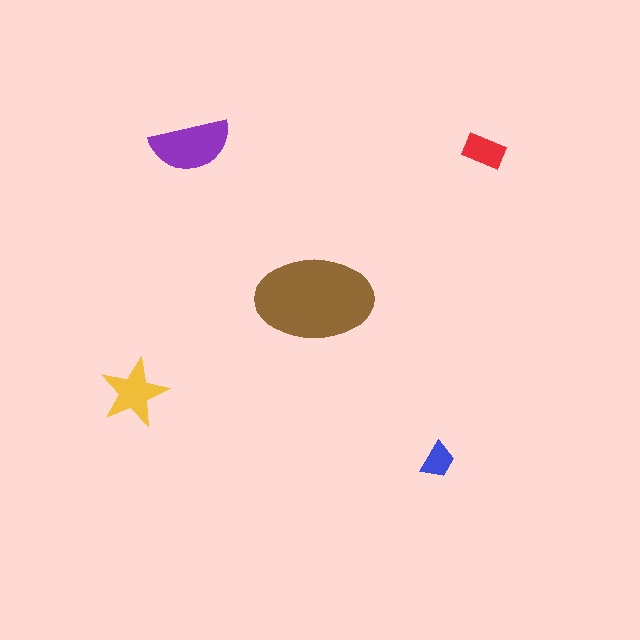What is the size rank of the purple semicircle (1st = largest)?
2nd.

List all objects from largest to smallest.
The brown ellipse, the purple semicircle, the yellow star, the red rectangle, the blue trapezoid.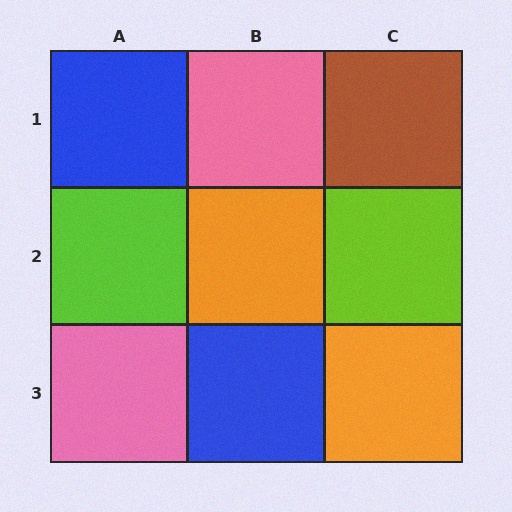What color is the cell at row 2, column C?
Lime.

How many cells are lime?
2 cells are lime.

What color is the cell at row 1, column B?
Pink.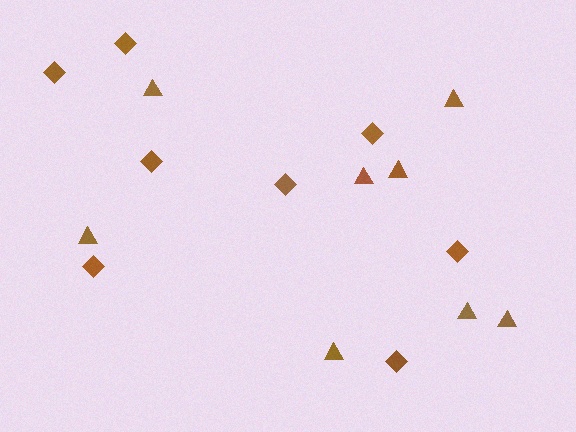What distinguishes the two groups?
There are 2 groups: one group of diamonds (8) and one group of triangles (8).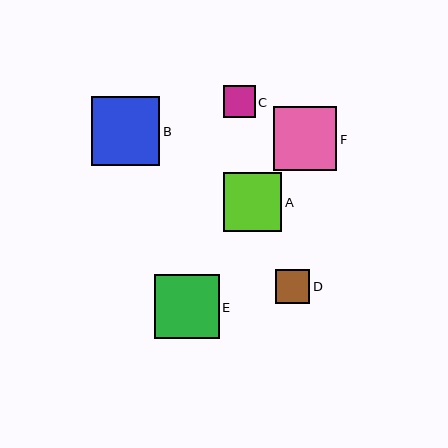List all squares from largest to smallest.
From largest to smallest: B, E, F, A, D, C.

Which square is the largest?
Square B is the largest with a size of approximately 69 pixels.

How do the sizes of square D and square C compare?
Square D and square C are approximately the same size.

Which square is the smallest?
Square C is the smallest with a size of approximately 32 pixels.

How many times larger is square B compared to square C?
Square B is approximately 2.1 times the size of square C.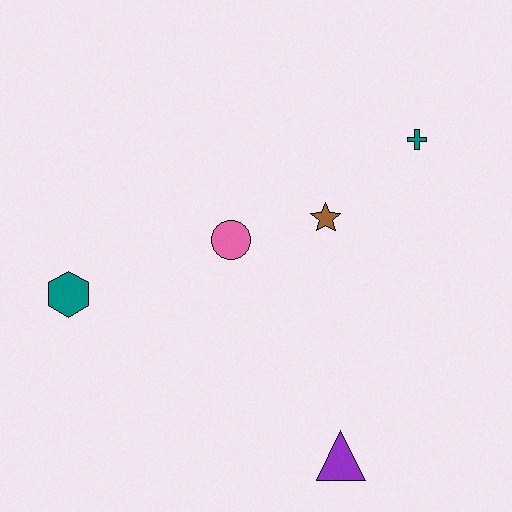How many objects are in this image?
There are 5 objects.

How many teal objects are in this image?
There are 2 teal objects.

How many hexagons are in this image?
There is 1 hexagon.